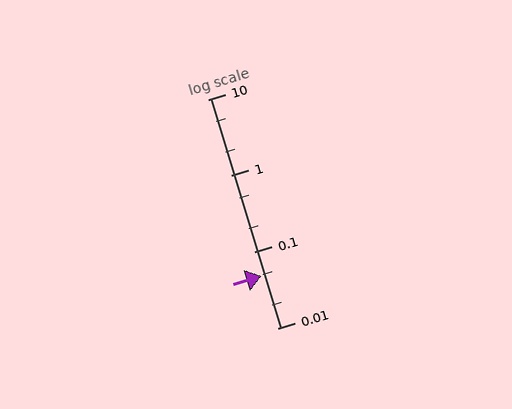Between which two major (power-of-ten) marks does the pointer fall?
The pointer is between 0.01 and 0.1.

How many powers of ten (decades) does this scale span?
The scale spans 3 decades, from 0.01 to 10.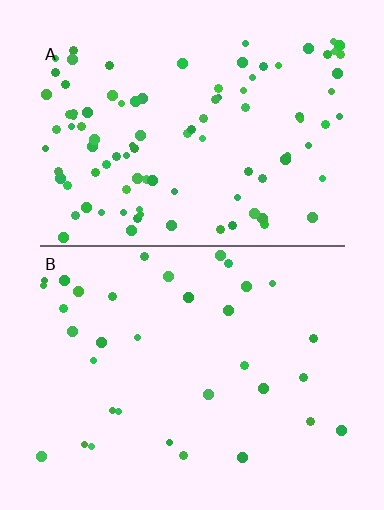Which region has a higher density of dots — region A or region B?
A (the top).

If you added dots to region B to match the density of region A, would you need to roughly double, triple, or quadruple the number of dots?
Approximately triple.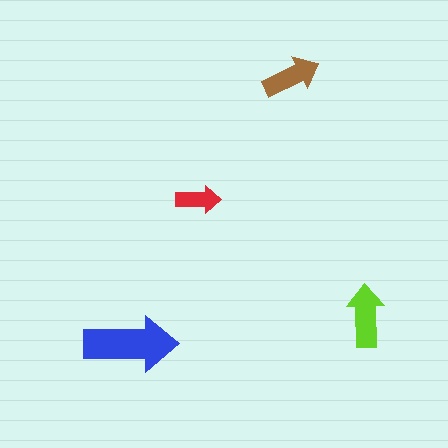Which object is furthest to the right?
The lime arrow is rightmost.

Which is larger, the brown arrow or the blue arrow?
The blue one.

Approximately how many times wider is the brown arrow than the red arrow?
About 1.5 times wider.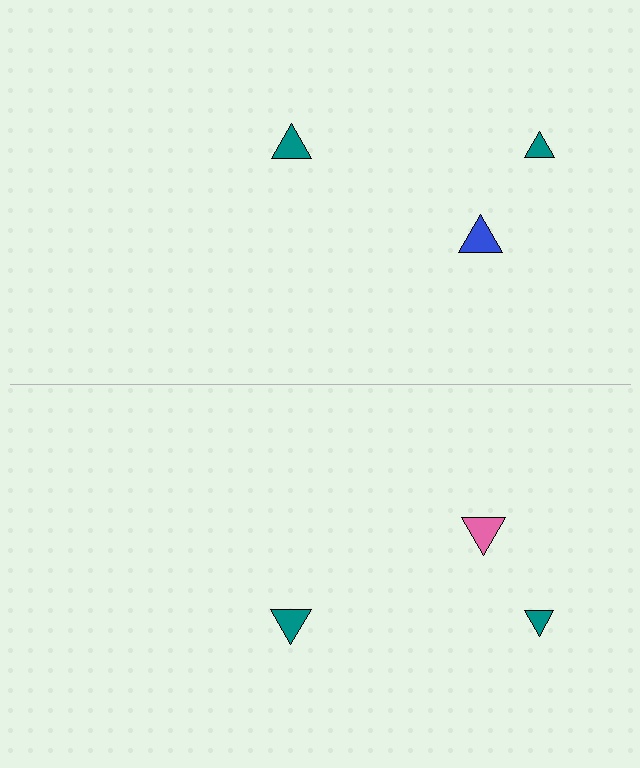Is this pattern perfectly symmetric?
No, the pattern is not perfectly symmetric. The pink triangle on the bottom side breaks the symmetry — its mirror counterpart is blue.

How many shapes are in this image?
There are 6 shapes in this image.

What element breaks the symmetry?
The pink triangle on the bottom side breaks the symmetry — its mirror counterpart is blue.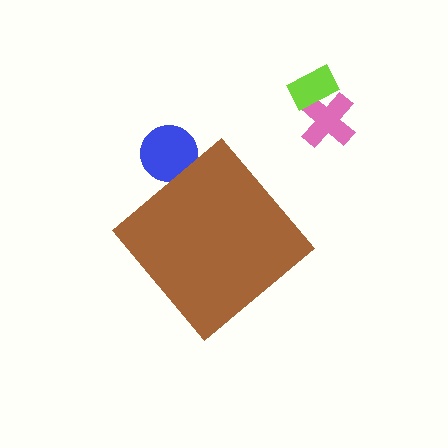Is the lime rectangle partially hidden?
No, the lime rectangle is fully visible.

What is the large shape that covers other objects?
A brown diamond.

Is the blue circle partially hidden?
Yes, the blue circle is partially hidden behind the brown diamond.